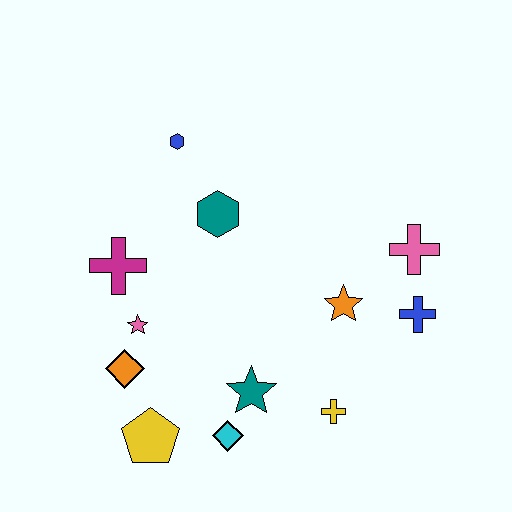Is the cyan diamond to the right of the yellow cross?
No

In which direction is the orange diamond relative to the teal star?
The orange diamond is to the left of the teal star.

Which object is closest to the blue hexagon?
The teal hexagon is closest to the blue hexagon.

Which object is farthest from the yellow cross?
The blue hexagon is farthest from the yellow cross.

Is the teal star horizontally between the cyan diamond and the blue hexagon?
No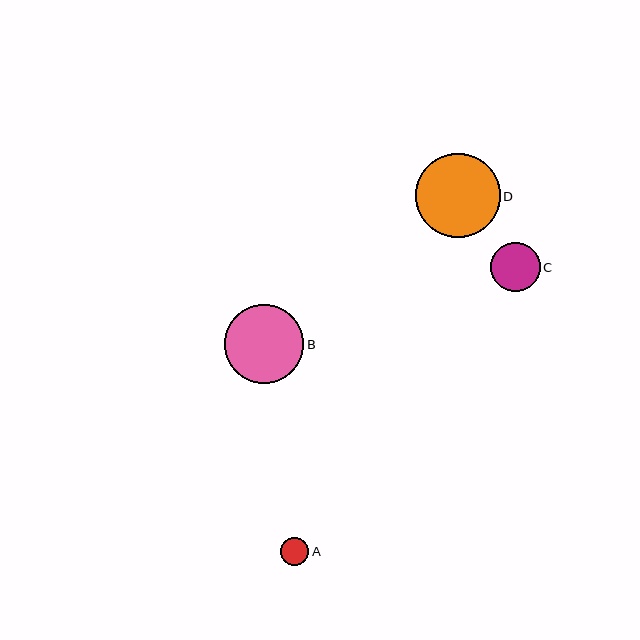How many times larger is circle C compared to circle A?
Circle C is approximately 1.7 times the size of circle A.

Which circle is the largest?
Circle D is the largest with a size of approximately 85 pixels.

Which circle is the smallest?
Circle A is the smallest with a size of approximately 28 pixels.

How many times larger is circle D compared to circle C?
Circle D is approximately 1.7 times the size of circle C.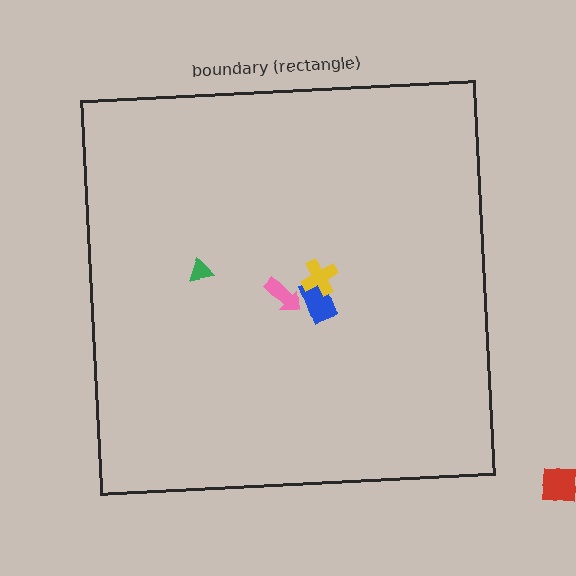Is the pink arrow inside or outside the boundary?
Inside.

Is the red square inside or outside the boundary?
Outside.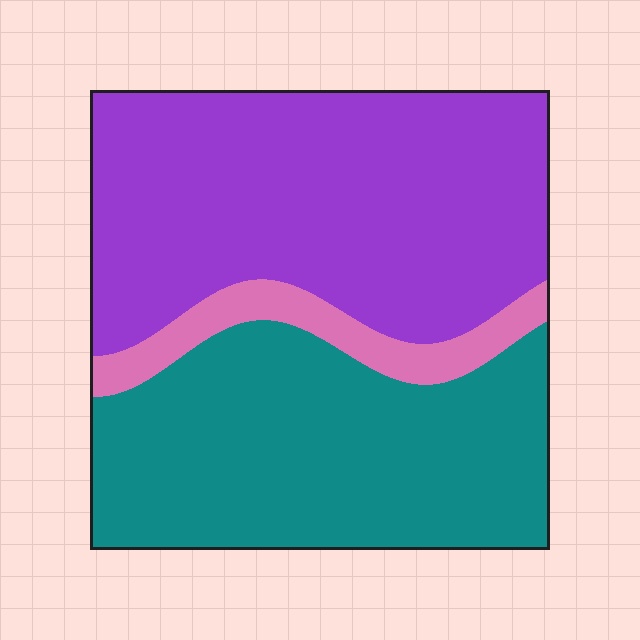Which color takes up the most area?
Purple, at roughly 50%.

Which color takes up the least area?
Pink, at roughly 10%.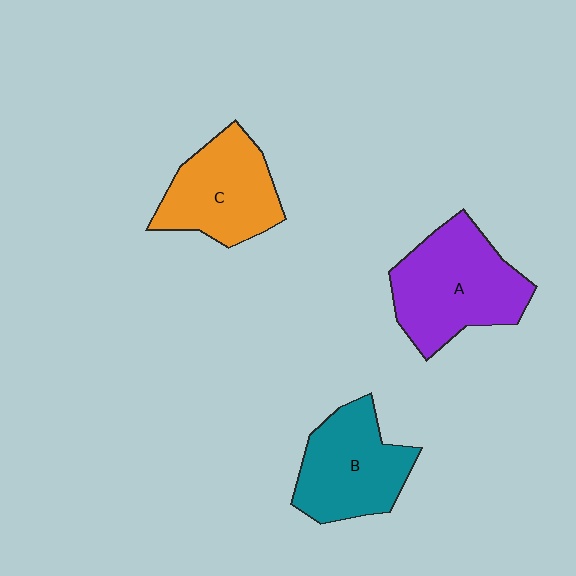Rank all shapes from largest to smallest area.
From largest to smallest: A (purple), B (teal), C (orange).